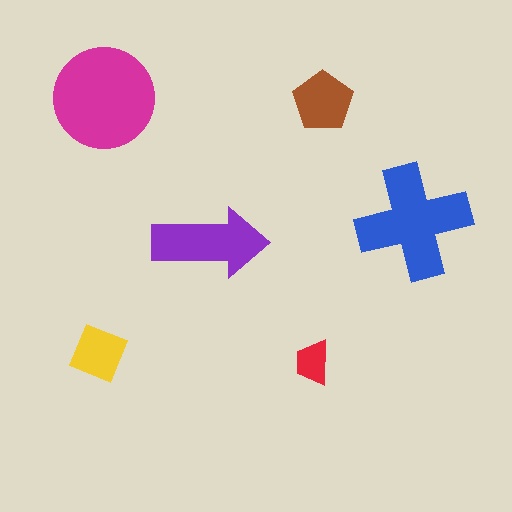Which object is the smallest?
The red trapezoid.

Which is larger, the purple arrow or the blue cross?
The blue cross.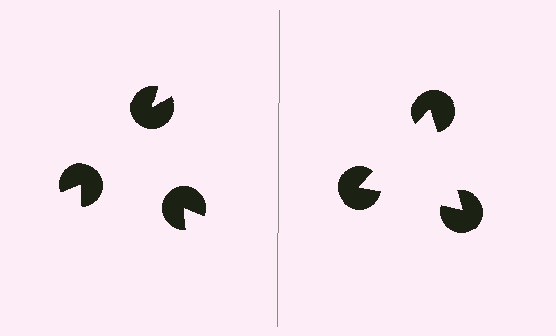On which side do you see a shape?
An illusory triangle appears on the right side. On the left side the wedge cuts are rotated, so no coherent shape forms.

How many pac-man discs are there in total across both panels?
6 — 3 on each side.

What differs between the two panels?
The pac-man discs are positioned identically on both sides; only the wedge orientations differ. On the right they align to a triangle; on the left they are misaligned.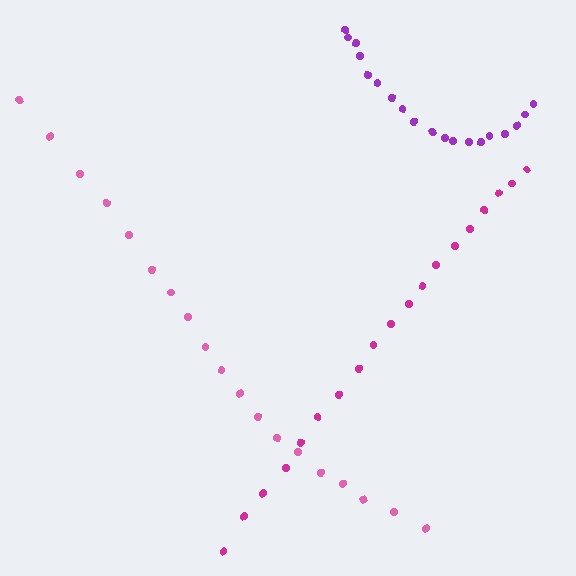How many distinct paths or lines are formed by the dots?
There are 3 distinct paths.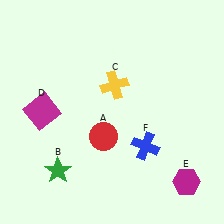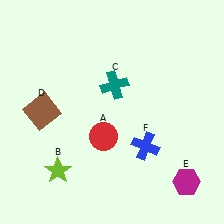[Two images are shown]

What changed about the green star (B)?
In Image 1, B is green. In Image 2, it changed to lime.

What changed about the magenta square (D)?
In Image 1, D is magenta. In Image 2, it changed to brown.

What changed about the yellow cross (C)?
In Image 1, C is yellow. In Image 2, it changed to teal.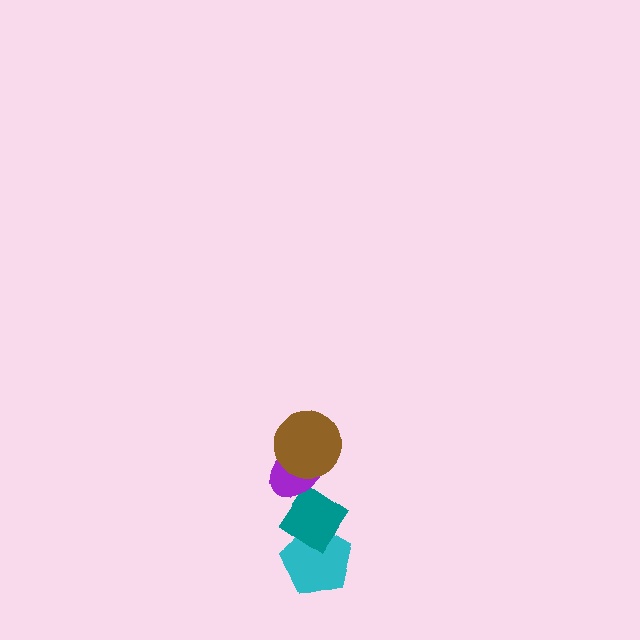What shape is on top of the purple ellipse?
The brown circle is on top of the purple ellipse.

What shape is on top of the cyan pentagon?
The teal diamond is on top of the cyan pentagon.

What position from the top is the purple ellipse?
The purple ellipse is 2nd from the top.